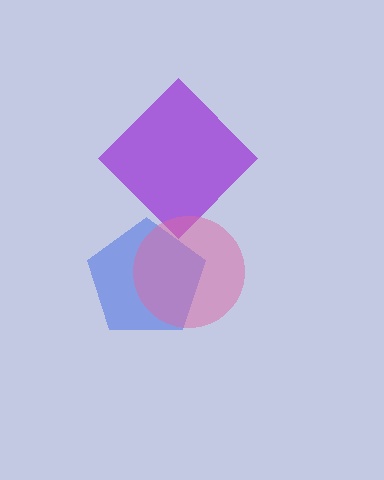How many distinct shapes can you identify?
There are 3 distinct shapes: a blue pentagon, a purple diamond, a pink circle.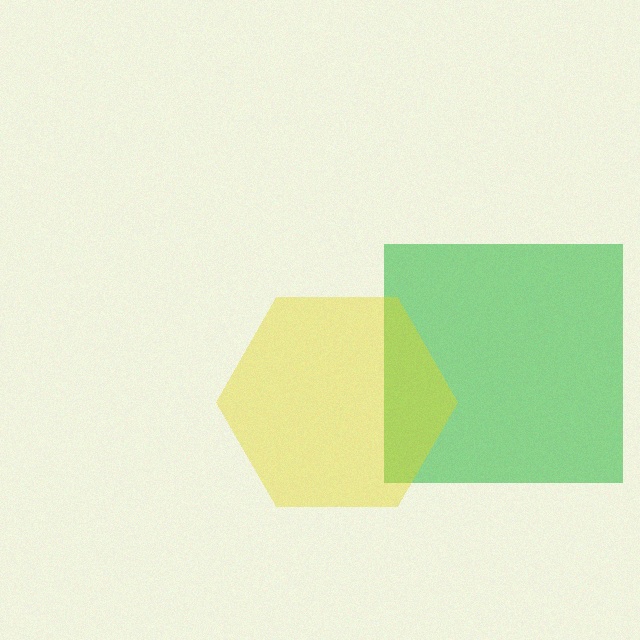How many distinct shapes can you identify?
There are 2 distinct shapes: a green square, a yellow hexagon.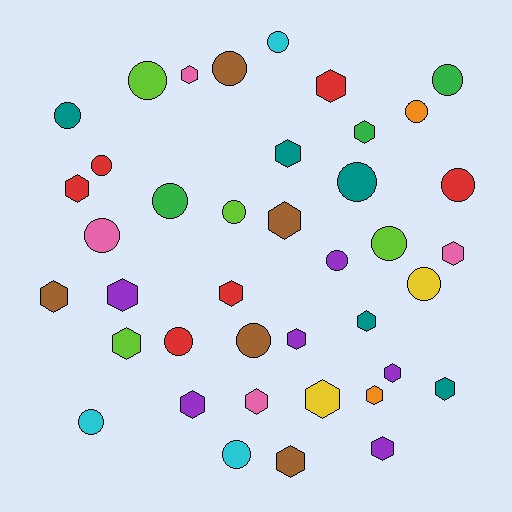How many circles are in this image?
There are 19 circles.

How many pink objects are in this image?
There are 4 pink objects.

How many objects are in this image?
There are 40 objects.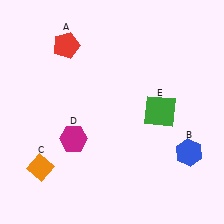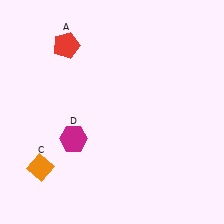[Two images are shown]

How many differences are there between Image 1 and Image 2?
There are 2 differences between the two images.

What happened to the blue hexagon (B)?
The blue hexagon (B) was removed in Image 2. It was in the bottom-right area of Image 1.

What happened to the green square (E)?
The green square (E) was removed in Image 2. It was in the top-right area of Image 1.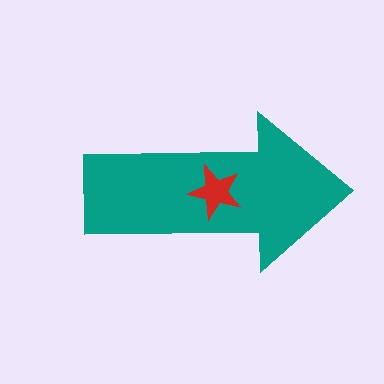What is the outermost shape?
The teal arrow.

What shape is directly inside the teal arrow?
The red star.